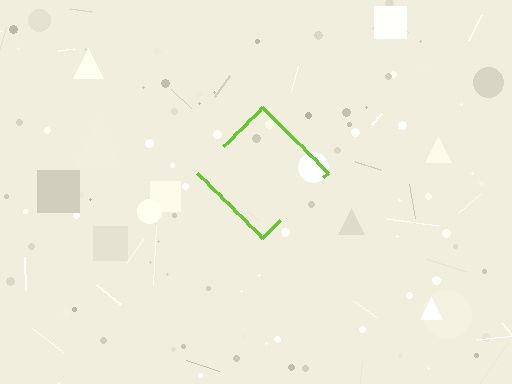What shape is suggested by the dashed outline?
The dashed outline suggests a diamond.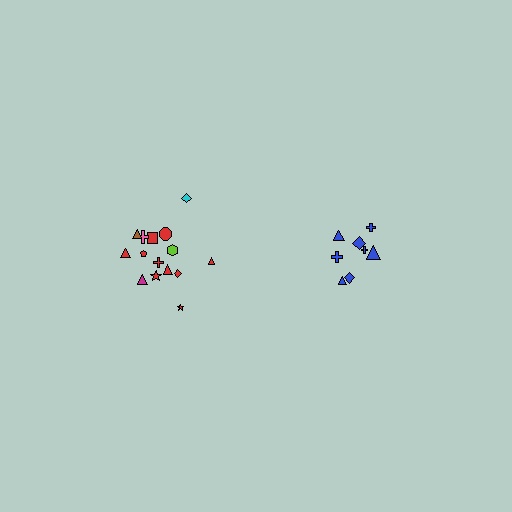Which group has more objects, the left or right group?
The left group.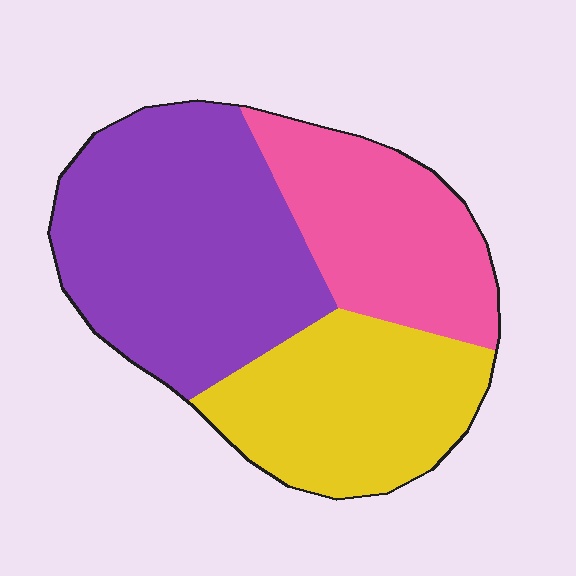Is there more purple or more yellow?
Purple.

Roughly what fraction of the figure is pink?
Pink takes up about one quarter (1/4) of the figure.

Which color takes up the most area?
Purple, at roughly 45%.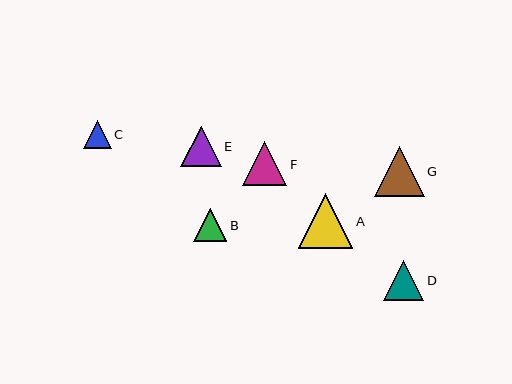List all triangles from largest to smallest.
From largest to smallest: A, G, F, E, D, B, C.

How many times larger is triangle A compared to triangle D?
Triangle A is approximately 1.4 times the size of triangle D.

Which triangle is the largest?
Triangle A is the largest with a size of approximately 54 pixels.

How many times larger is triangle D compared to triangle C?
Triangle D is approximately 1.5 times the size of triangle C.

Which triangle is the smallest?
Triangle C is the smallest with a size of approximately 27 pixels.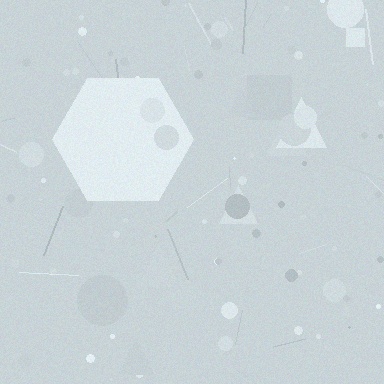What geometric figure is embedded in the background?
A hexagon is embedded in the background.